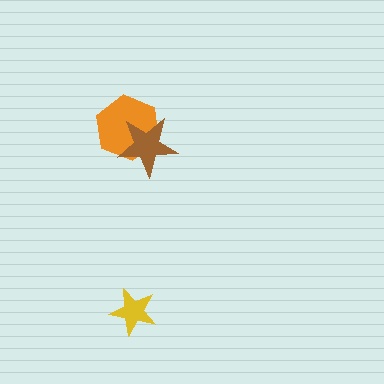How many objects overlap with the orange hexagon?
1 object overlaps with the orange hexagon.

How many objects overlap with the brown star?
1 object overlaps with the brown star.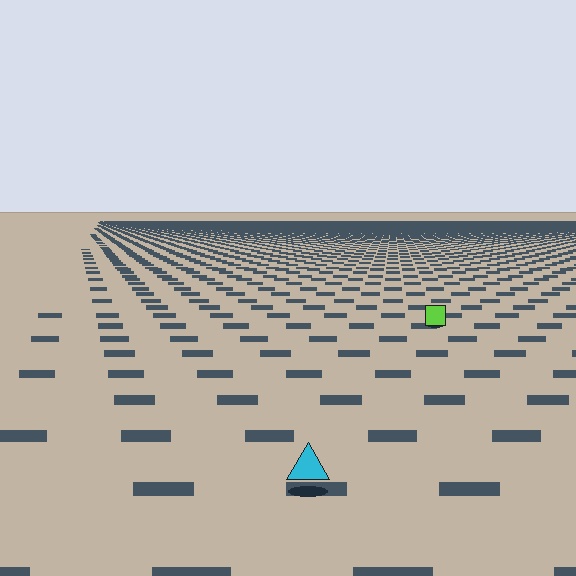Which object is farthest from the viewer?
The lime square is farthest from the viewer. It appears smaller and the ground texture around it is denser.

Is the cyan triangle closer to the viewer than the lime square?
Yes. The cyan triangle is closer — you can tell from the texture gradient: the ground texture is coarser near it.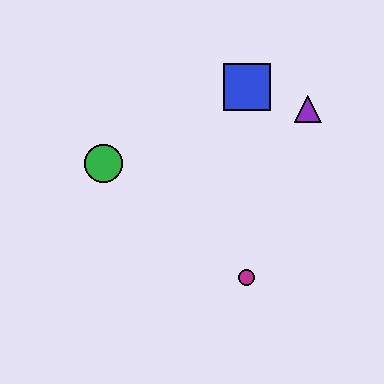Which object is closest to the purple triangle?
The blue square is closest to the purple triangle.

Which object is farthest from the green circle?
The purple triangle is farthest from the green circle.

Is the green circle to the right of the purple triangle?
No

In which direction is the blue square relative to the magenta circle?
The blue square is above the magenta circle.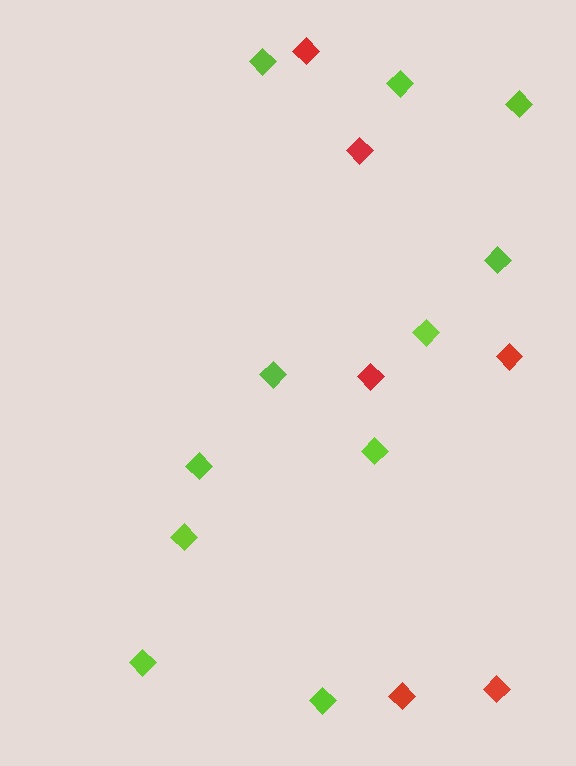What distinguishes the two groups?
There are 2 groups: one group of lime diamonds (11) and one group of red diamonds (6).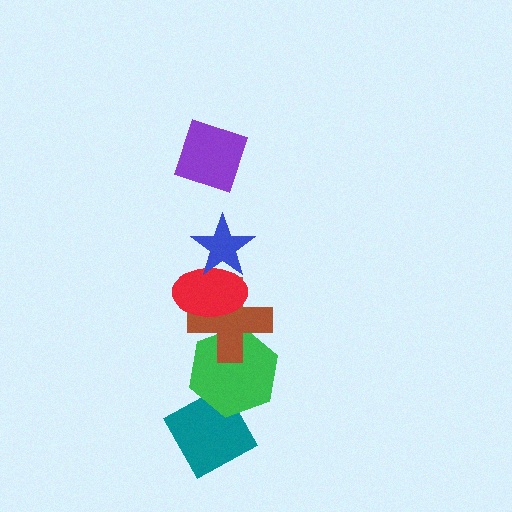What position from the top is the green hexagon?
The green hexagon is 5th from the top.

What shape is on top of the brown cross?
The red ellipse is on top of the brown cross.